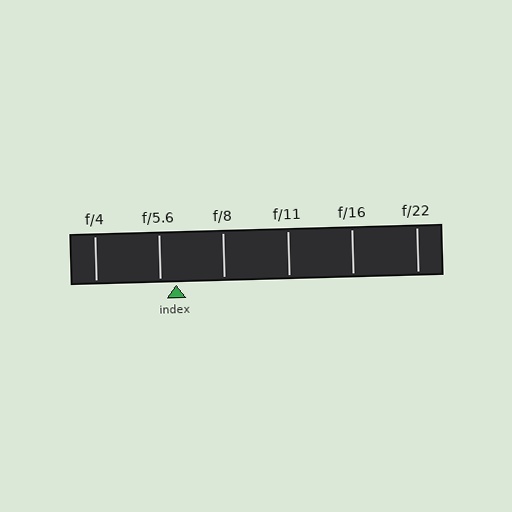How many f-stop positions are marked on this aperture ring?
There are 6 f-stop positions marked.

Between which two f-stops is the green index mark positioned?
The index mark is between f/5.6 and f/8.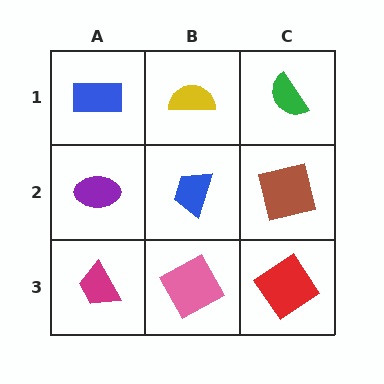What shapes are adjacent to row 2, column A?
A blue rectangle (row 1, column A), a magenta trapezoid (row 3, column A), a blue trapezoid (row 2, column B).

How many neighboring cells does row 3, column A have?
2.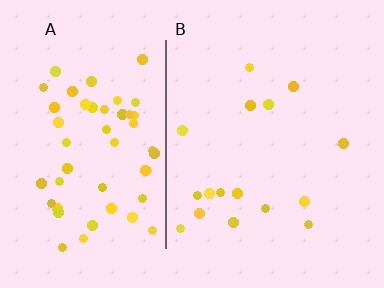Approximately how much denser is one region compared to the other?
Approximately 3.3× — region A over region B.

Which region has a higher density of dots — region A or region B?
A (the left).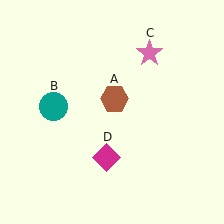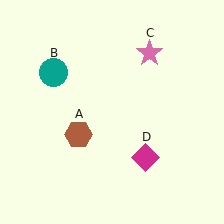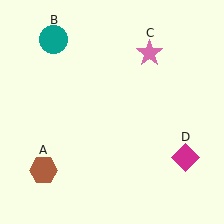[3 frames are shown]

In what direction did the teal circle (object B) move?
The teal circle (object B) moved up.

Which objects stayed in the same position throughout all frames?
Pink star (object C) remained stationary.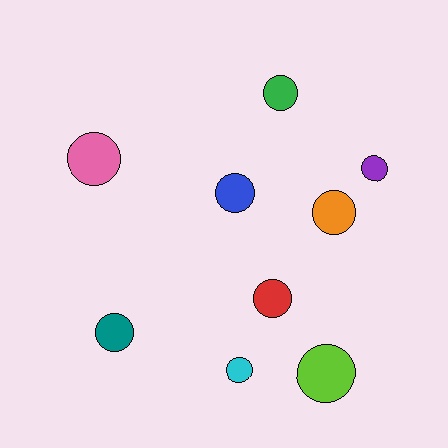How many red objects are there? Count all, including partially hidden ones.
There is 1 red object.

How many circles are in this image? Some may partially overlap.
There are 9 circles.